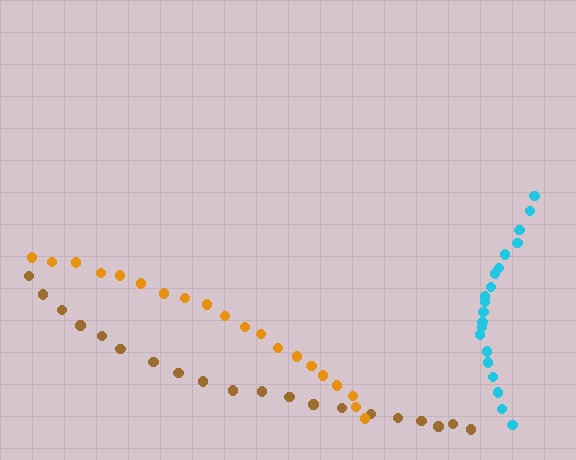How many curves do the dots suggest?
There are 3 distinct paths.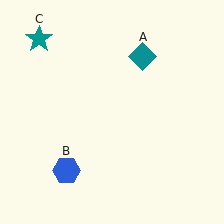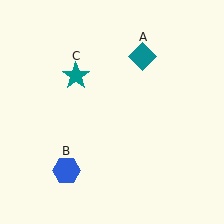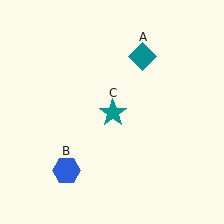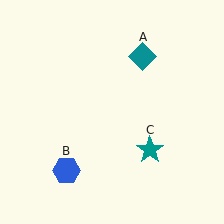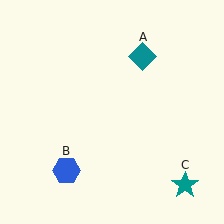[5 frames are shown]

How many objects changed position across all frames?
1 object changed position: teal star (object C).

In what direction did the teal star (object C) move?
The teal star (object C) moved down and to the right.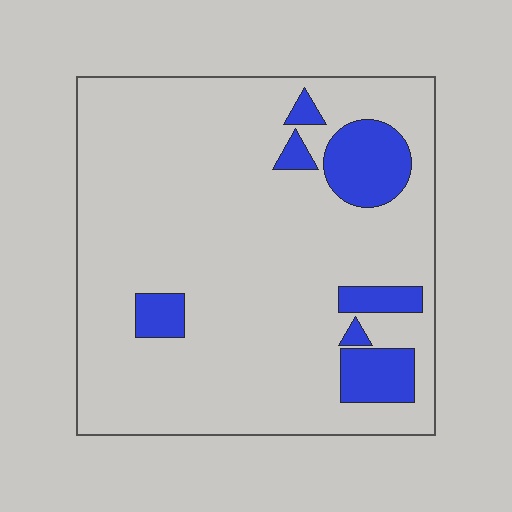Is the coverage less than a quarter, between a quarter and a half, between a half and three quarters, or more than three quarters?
Less than a quarter.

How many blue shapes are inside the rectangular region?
7.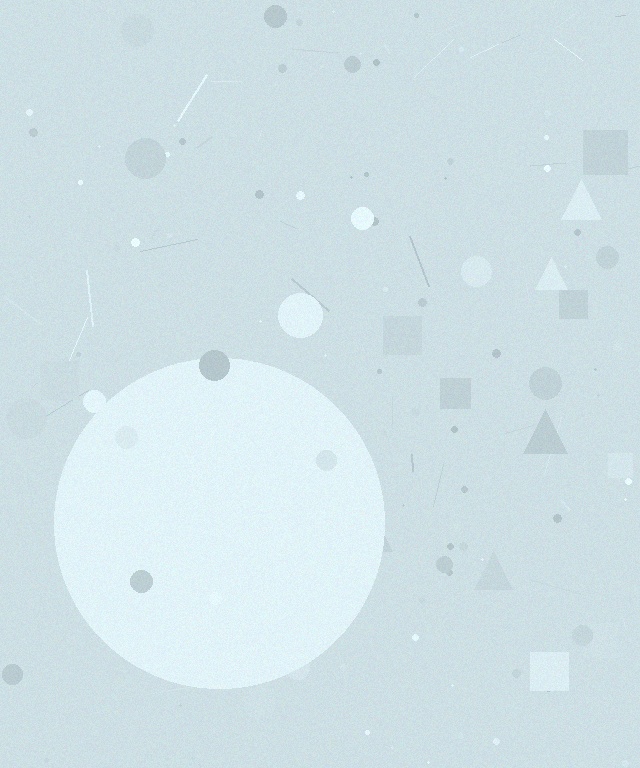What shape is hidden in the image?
A circle is hidden in the image.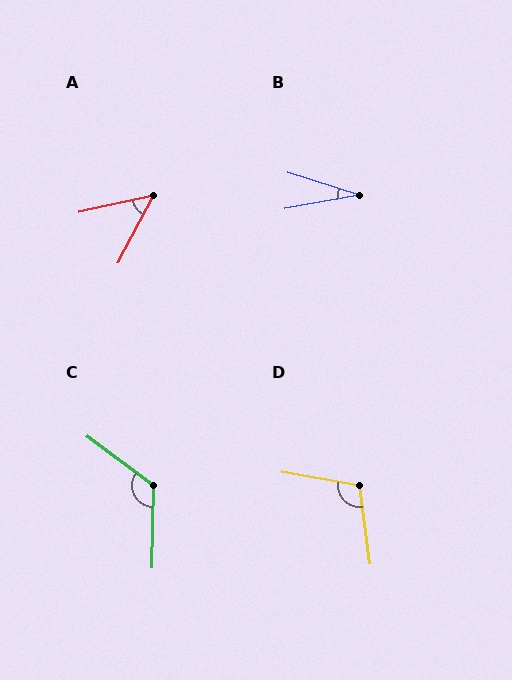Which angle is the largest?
C, at approximately 125 degrees.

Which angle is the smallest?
B, at approximately 28 degrees.